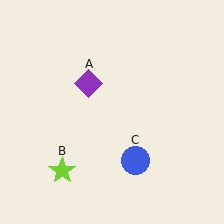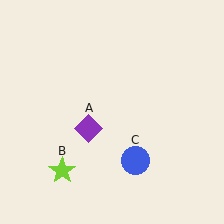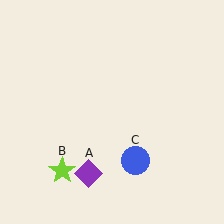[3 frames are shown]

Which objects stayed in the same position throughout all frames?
Lime star (object B) and blue circle (object C) remained stationary.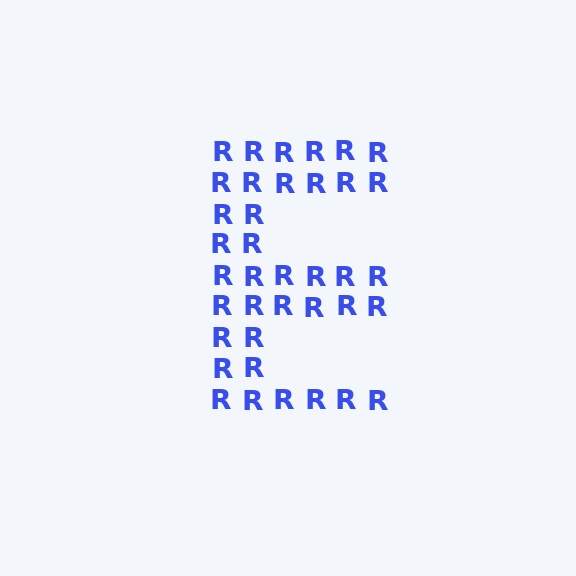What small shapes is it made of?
It is made of small letter R's.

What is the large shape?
The large shape is the letter E.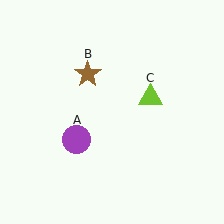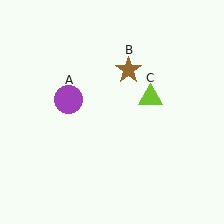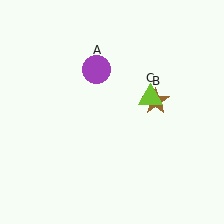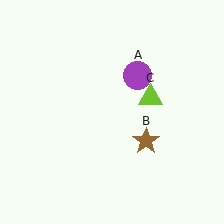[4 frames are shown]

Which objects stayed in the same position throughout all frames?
Lime triangle (object C) remained stationary.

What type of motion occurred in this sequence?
The purple circle (object A), brown star (object B) rotated clockwise around the center of the scene.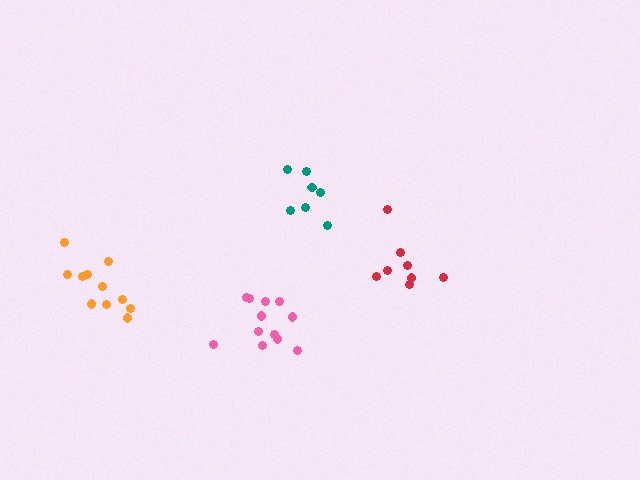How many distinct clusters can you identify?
There are 4 distinct clusters.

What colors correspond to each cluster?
The clusters are colored: red, teal, pink, orange.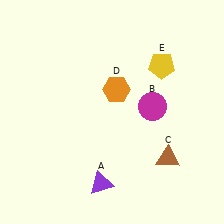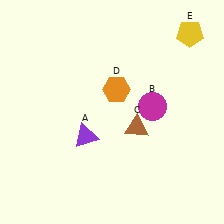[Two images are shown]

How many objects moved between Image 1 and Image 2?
3 objects moved between the two images.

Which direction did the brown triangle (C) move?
The brown triangle (C) moved left.